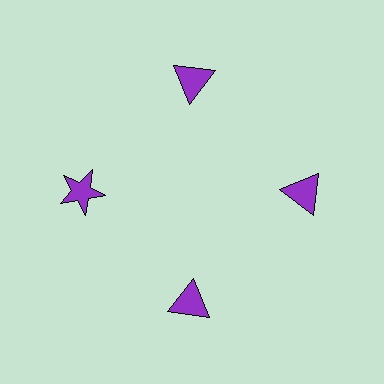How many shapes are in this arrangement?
There are 4 shapes arranged in a ring pattern.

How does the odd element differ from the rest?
It has a different shape: star instead of triangle.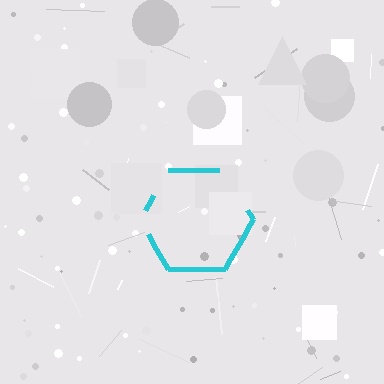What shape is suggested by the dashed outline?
The dashed outline suggests a hexagon.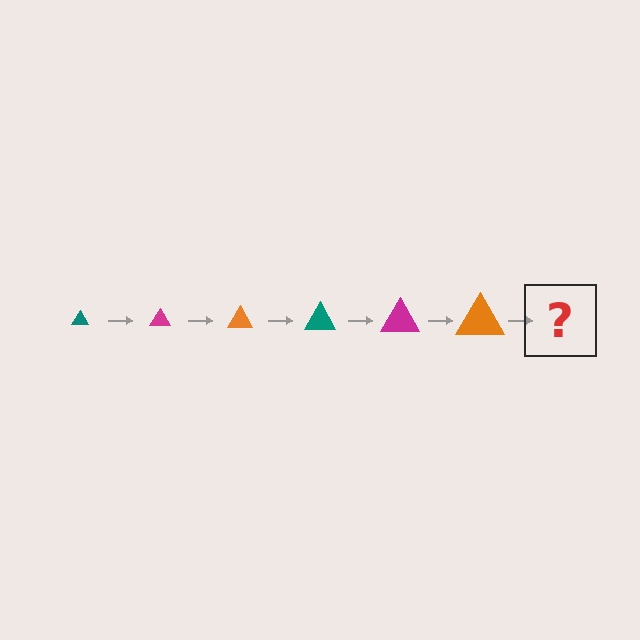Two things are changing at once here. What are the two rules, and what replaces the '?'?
The two rules are that the triangle grows larger each step and the color cycles through teal, magenta, and orange. The '?' should be a teal triangle, larger than the previous one.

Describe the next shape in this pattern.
It should be a teal triangle, larger than the previous one.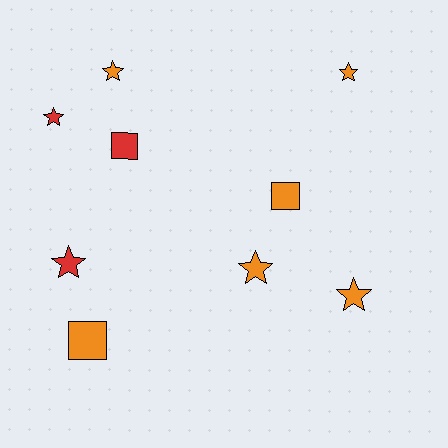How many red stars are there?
There are 2 red stars.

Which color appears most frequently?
Orange, with 6 objects.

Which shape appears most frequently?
Star, with 6 objects.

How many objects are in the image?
There are 9 objects.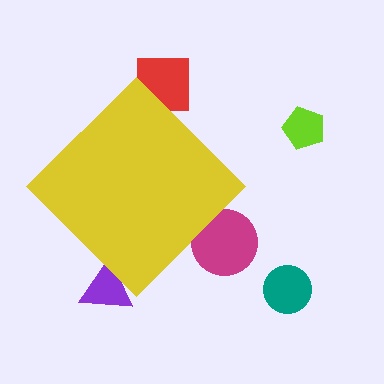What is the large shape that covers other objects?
A yellow diamond.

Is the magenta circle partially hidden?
Yes, the magenta circle is partially hidden behind the yellow diamond.